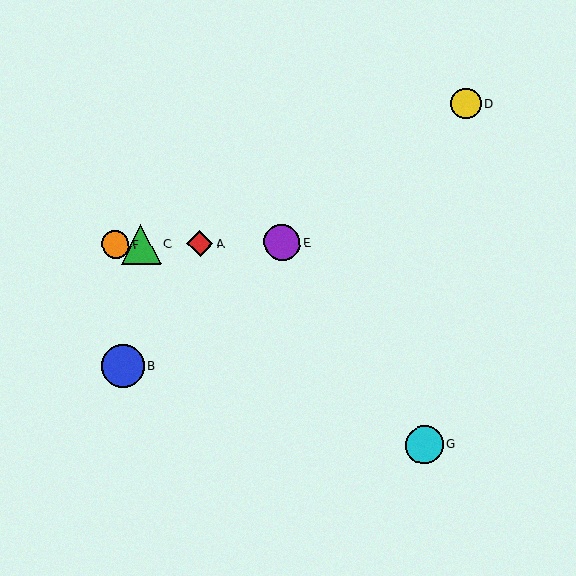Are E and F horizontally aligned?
Yes, both are at y≈243.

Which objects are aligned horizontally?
Objects A, C, E, F are aligned horizontally.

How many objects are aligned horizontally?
4 objects (A, C, E, F) are aligned horizontally.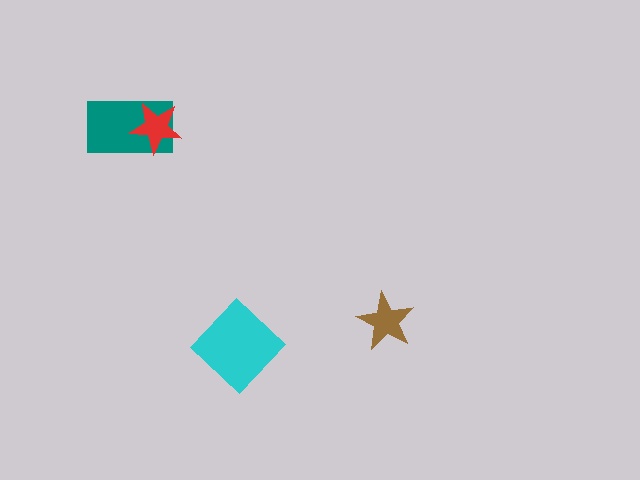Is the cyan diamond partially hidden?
No, no other shape covers it.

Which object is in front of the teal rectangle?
The red star is in front of the teal rectangle.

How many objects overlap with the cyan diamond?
0 objects overlap with the cyan diamond.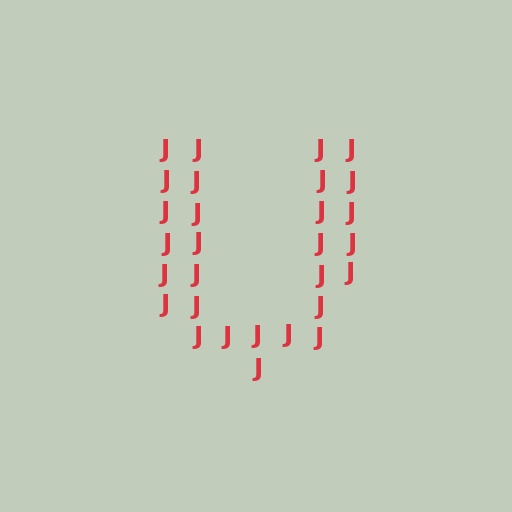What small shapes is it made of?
It is made of small letter J's.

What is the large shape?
The large shape is the letter U.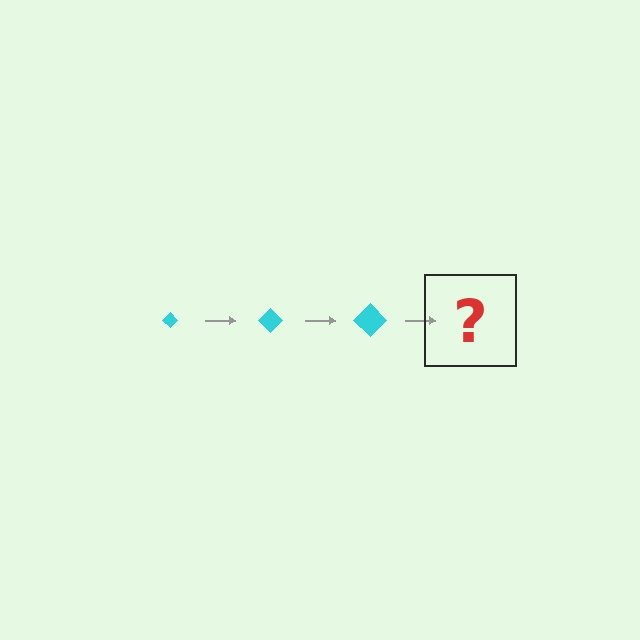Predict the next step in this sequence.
The next step is a cyan diamond, larger than the previous one.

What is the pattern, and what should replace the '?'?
The pattern is that the diamond gets progressively larger each step. The '?' should be a cyan diamond, larger than the previous one.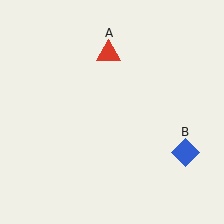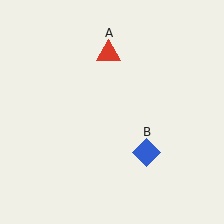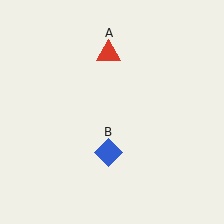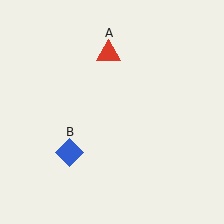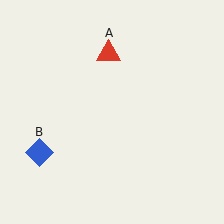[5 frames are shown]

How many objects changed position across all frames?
1 object changed position: blue diamond (object B).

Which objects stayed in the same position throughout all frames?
Red triangle (object A) remained stationary.